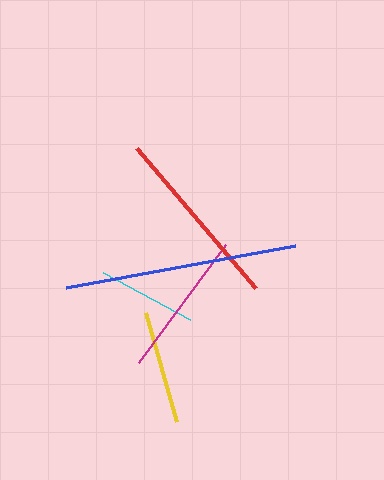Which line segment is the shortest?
The cyan line is the shortest at approximately 98 pixels.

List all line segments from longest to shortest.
From longest to shortest: blue, red, magenta, yellow, cyan.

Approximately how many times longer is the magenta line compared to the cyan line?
The magenta line is approximately 1.5 times the length of the cyan line.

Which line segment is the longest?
The blue line is the longest at approximately 233 pixels.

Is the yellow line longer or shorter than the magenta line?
The magenta line is longer than the yellow line.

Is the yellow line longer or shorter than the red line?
The red line is longer than the yellow line.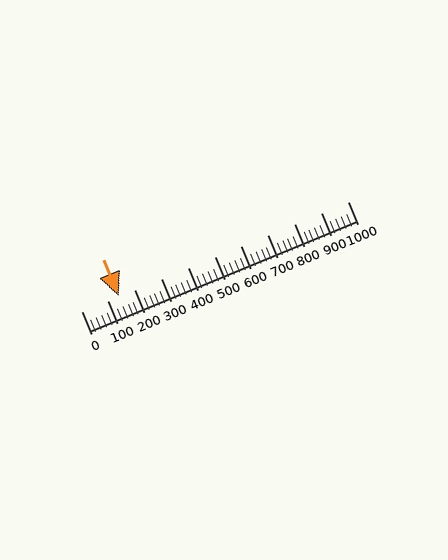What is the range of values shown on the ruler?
The ruler shows values from 0 to 1000.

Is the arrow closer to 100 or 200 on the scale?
The arrow is closer to 100.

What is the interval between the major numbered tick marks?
The major tick marks are spaced 100 units apart.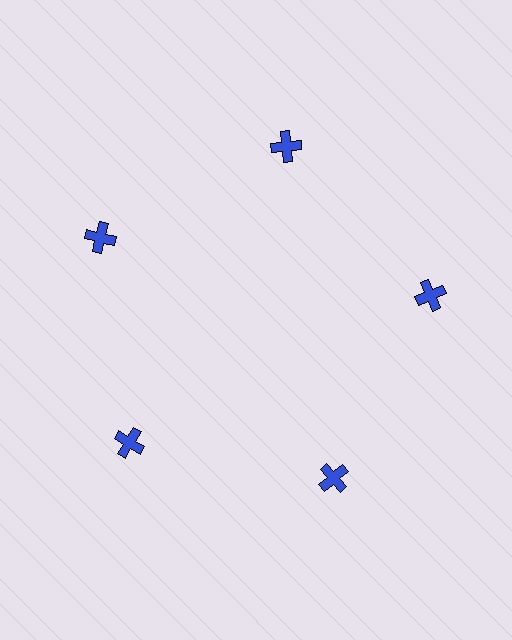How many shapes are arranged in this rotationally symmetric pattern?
There are 5 shapes, arranged in 5 groups of 1.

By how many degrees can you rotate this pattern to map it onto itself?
The pattern maps onto itself every 72 degrees of rotation.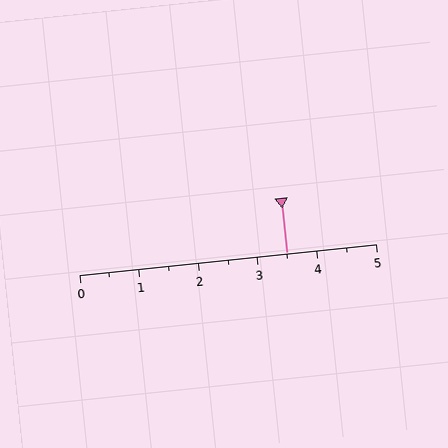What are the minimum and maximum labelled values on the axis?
The axis runs from 0 to 5.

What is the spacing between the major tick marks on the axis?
The major ticks are spaced 1 apart.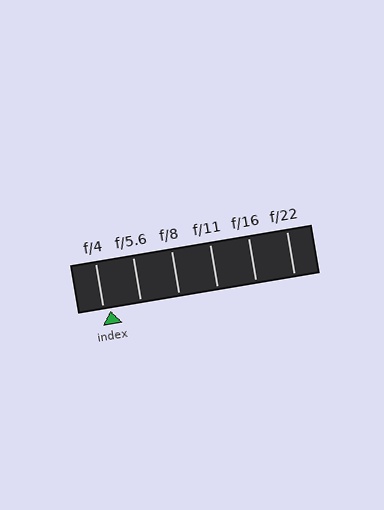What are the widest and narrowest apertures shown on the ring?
The widest aperture shown is f/4 and the narrowest is f/22.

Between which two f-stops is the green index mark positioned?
The index mark is between f/4 and f/5.6.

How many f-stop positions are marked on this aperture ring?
There are 6 f-stop positions marked.